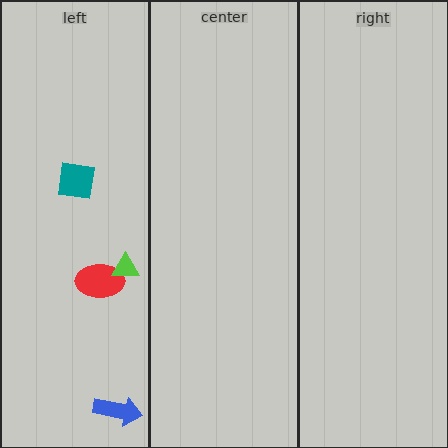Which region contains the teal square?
The left region.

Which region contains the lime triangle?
The left region.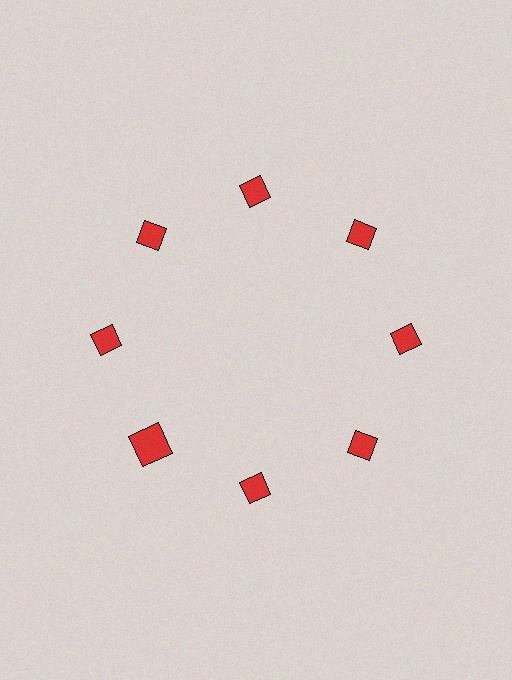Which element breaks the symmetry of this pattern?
The red square at roughly the 8 o'clock position breaks the symmetry. All other shapes are red diamonds.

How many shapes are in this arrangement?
There are 8 shapes arranged in a ring pattern.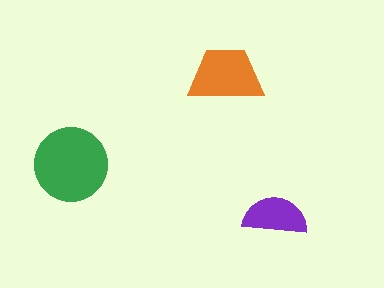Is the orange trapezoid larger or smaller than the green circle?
Smaller.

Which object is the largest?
The green circle.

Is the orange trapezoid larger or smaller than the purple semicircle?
Larger.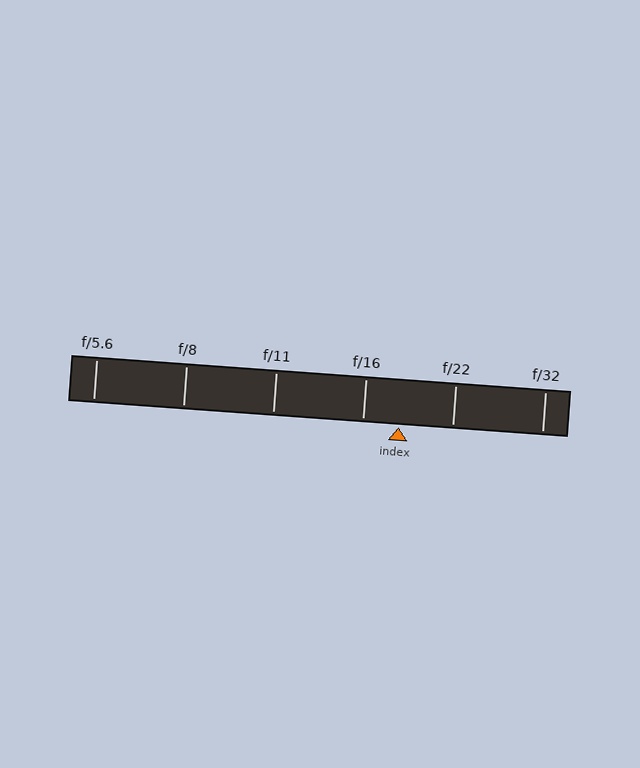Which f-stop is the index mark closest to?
The index mark is closest to f/16.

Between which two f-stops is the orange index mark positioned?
The index mark is between f/16 and f/22.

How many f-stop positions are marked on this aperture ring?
There are 6 f-stop positions marked.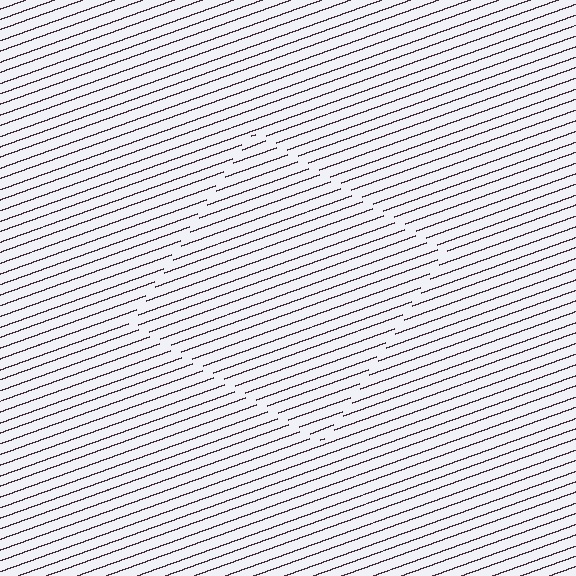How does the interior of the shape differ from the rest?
The interior of the shape contains the same grating, shifted by half a period — the contour is defined by the phase discontinuity where line-ends from the inner and outer gratings abut.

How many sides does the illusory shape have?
4 sides — the line-ends trace a square.